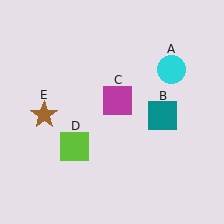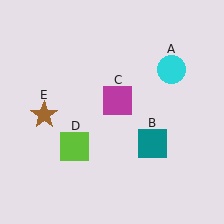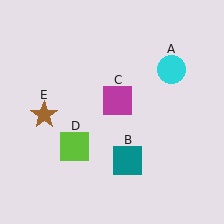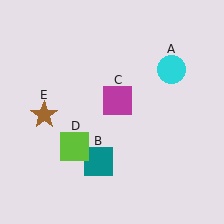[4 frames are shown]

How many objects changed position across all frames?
1 object changed position: teal square (object B).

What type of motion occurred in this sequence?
The teal square (object B) rotated clockwise around the center of the scene.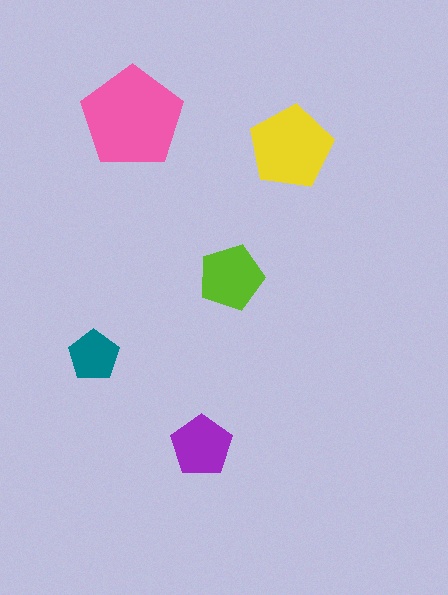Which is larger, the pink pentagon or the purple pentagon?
The pink one.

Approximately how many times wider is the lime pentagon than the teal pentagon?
About 1.5 times wider.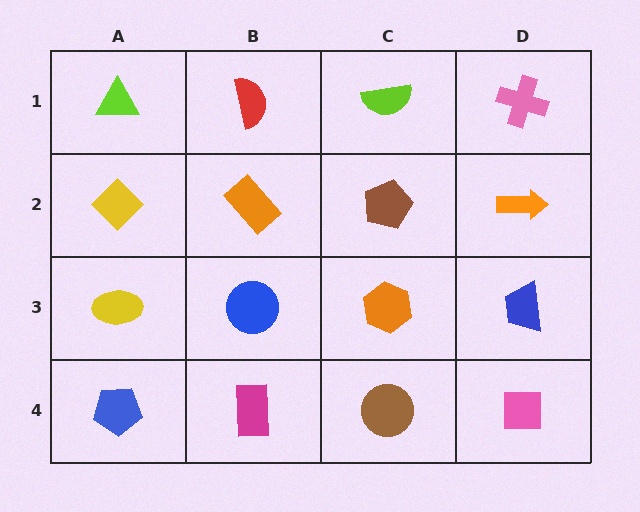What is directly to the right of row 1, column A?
A red semicircle.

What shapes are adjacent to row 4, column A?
A yellow ellipse (row 3, column A), a magenta rectangle (row 4, column B).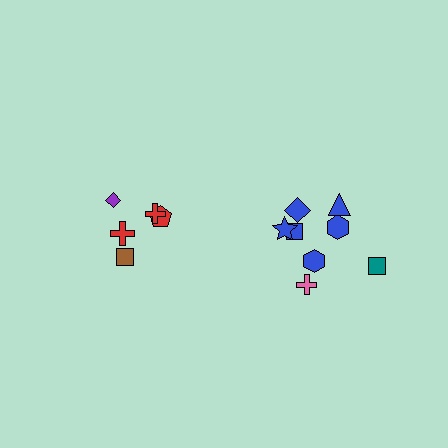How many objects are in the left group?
There are 5 objects.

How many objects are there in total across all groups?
There are 13 objects.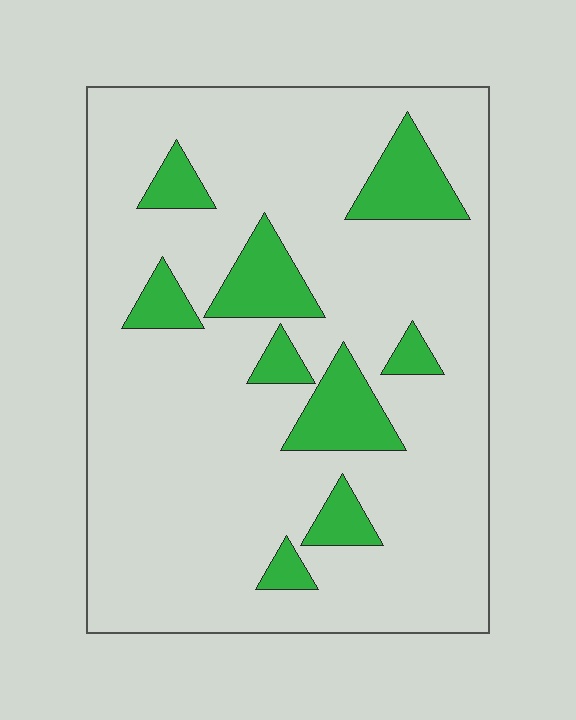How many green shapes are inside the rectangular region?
9.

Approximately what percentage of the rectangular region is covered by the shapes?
Approximately 15%.